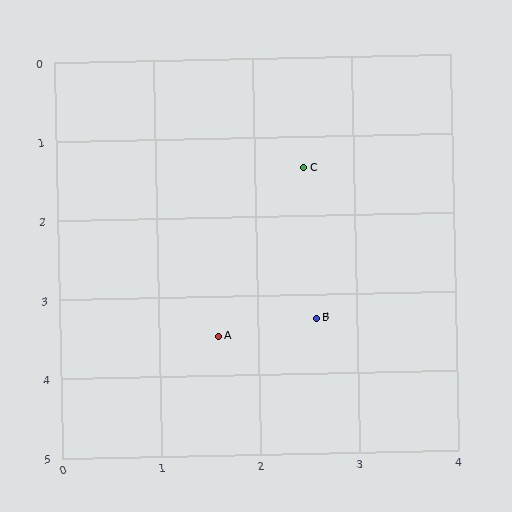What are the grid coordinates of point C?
Point C is at approximately (2.5, 1.4).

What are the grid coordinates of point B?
Point B is at approximately (2.6, 3.3).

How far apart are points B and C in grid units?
Points B and C are about 1.9 grid units apart.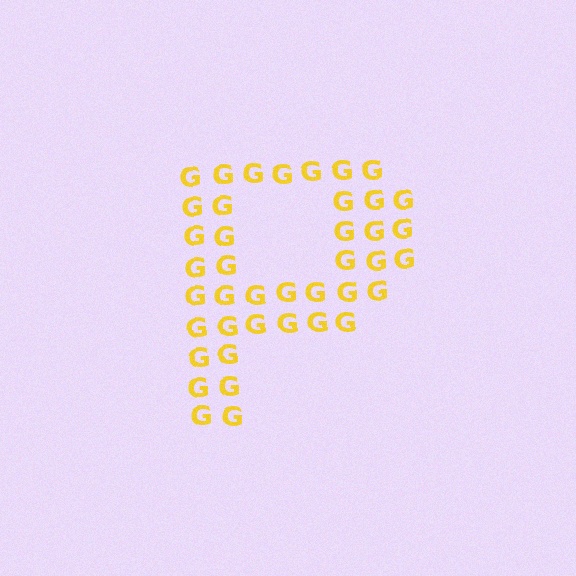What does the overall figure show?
The overall figure shows the letter P.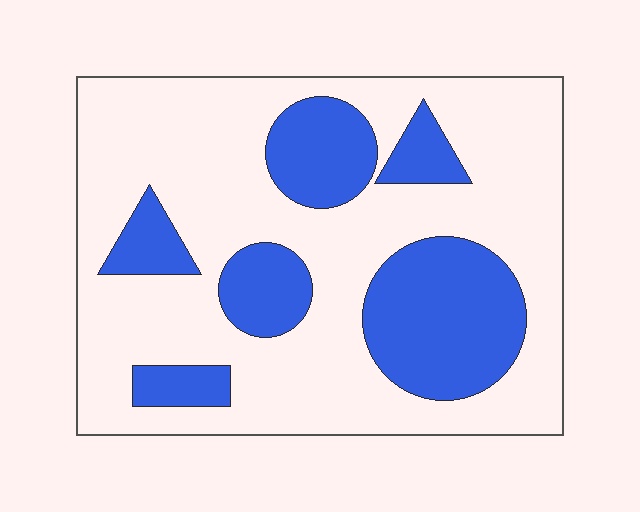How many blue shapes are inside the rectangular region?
6.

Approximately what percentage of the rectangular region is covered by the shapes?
Approximately 30%.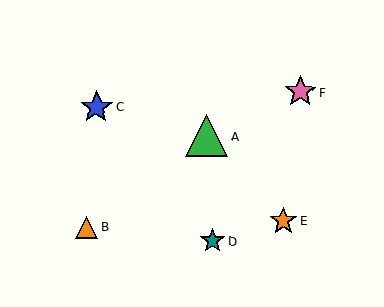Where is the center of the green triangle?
The center of the green triangle is at (207, 136).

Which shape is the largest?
The green triangle (labeled A) is the largest.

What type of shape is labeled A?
Shape A is a green triangle.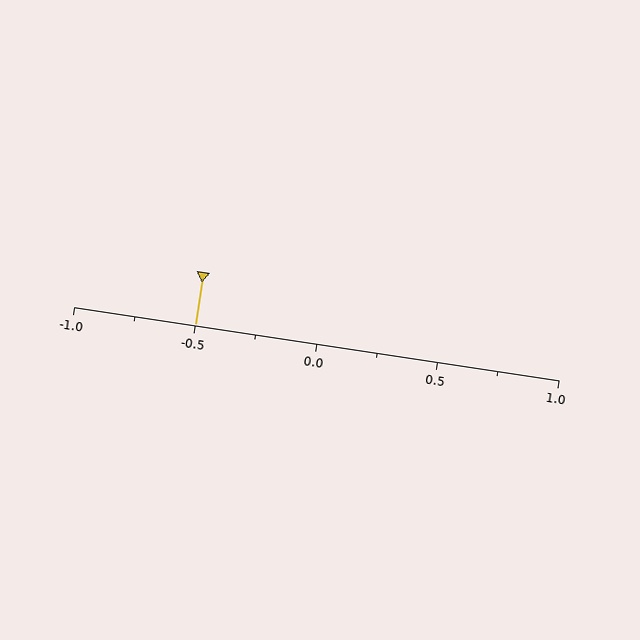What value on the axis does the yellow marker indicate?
The marker indicates approximately -0.5.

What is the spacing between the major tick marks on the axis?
The major ticks are spaced 0.5 apart.